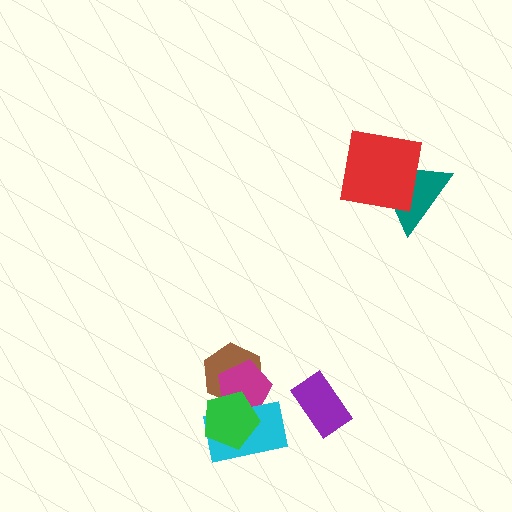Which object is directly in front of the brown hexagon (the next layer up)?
The magenta pentagon is directly in front of the brown hexagon.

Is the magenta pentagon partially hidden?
Yes, it is partially covered by another shape.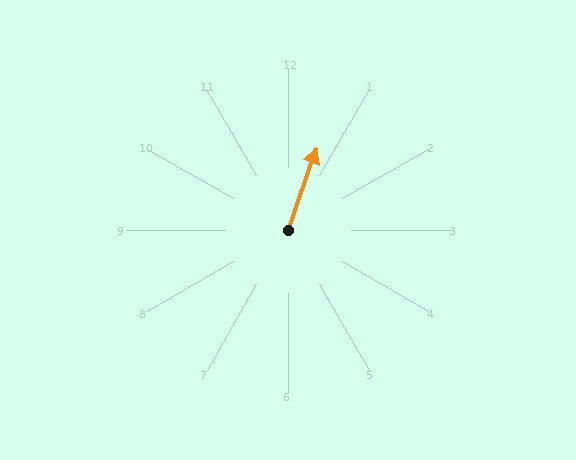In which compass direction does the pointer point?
North.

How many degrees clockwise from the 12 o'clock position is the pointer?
Approximately 19 degrees.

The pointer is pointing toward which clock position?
Roughly 1 o'clock.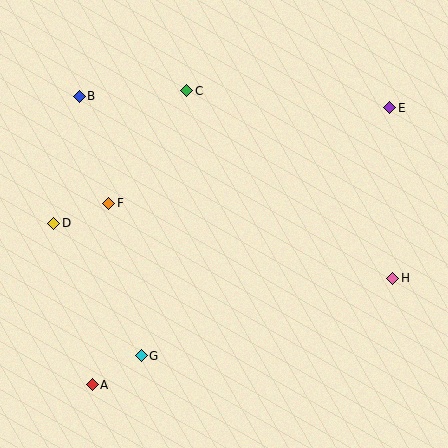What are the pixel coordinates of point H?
Point H is at (393, 278).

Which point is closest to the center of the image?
Point F at (109, 203) is closest to the center.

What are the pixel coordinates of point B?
Point B is at (79, 96).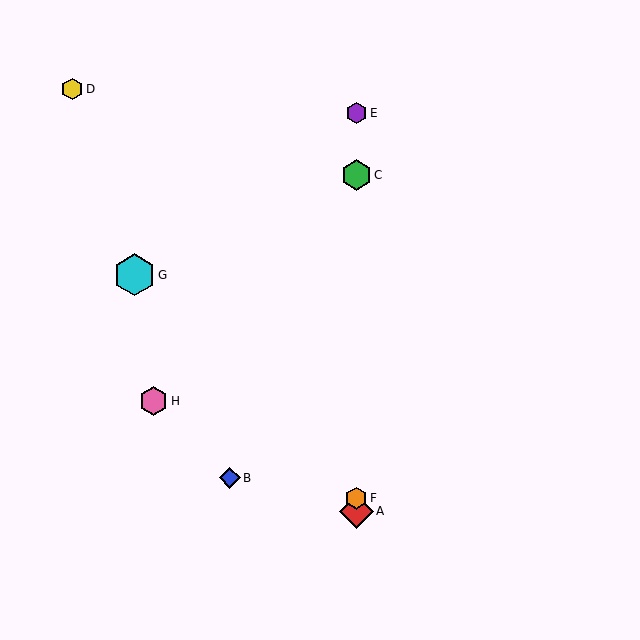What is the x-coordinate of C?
Object C is at x≈356.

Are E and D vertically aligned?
No, E is at x≈356 and D is at x≈72.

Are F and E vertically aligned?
Yes, both are at x≈356.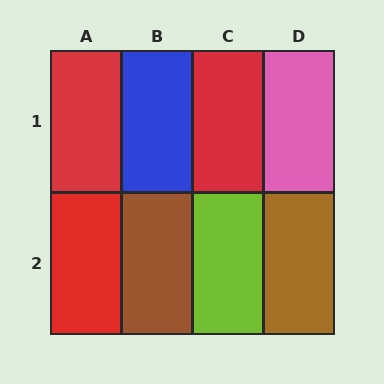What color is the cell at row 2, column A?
Red.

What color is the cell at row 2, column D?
Brown.